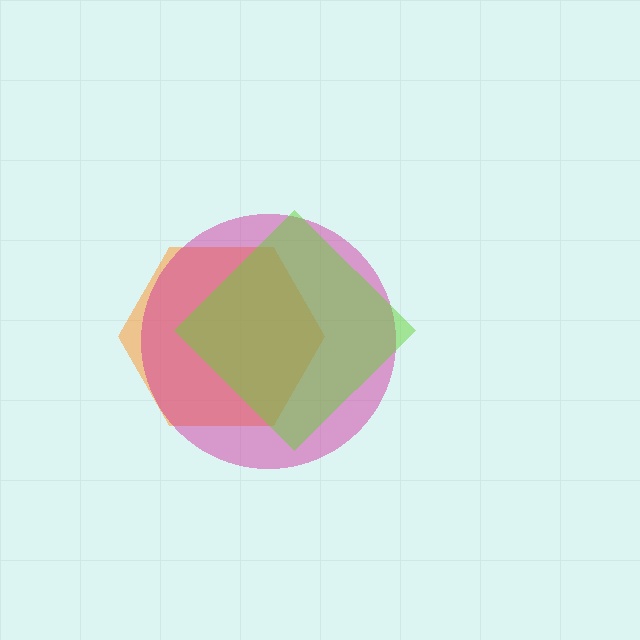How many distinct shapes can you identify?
There are 3 distinct shapes: an orange hexagon, a magenta circle, a lime diamond.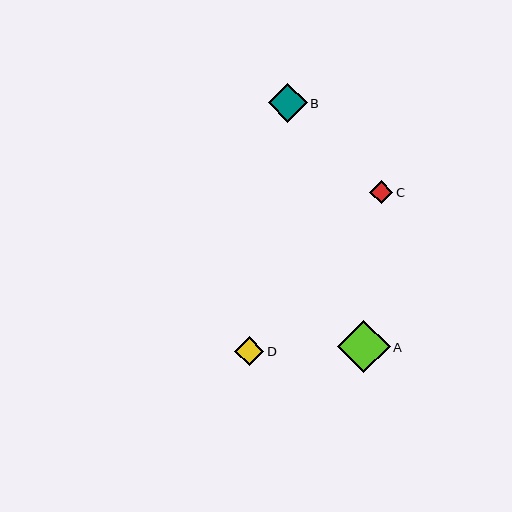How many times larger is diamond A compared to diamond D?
Diamond A is approximately 1.8 times the size of diamond D.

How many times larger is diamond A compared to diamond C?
Diamond A is approximately 2.3 times the size of diamond C.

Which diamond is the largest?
Diamond A is the largest with a size of approximately 52 pixels.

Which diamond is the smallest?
Diamond C is the smallest with a size of approximately 23 pixels.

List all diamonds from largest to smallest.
From largest to smallest: A, B, D, C.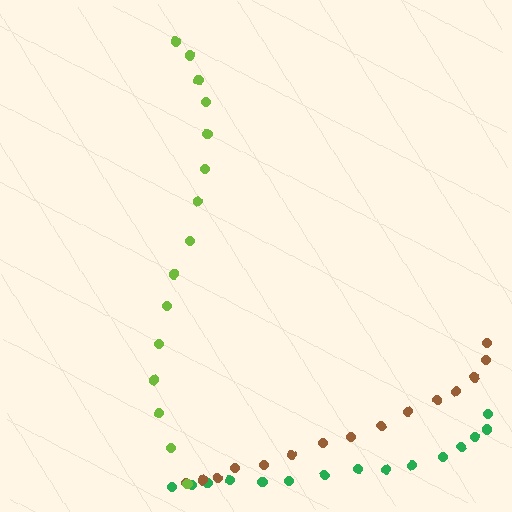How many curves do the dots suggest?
There are 3 distinct paths.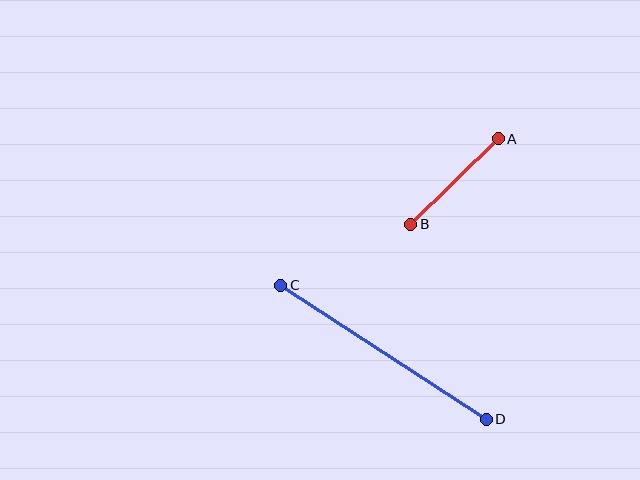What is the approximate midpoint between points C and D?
The midpoint is at approximately (383, 352) pixels.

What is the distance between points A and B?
The distance is approximately 123 pixels.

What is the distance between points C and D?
The distance is approximately 245 pixels.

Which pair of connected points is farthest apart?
Points C and D are farthest apart.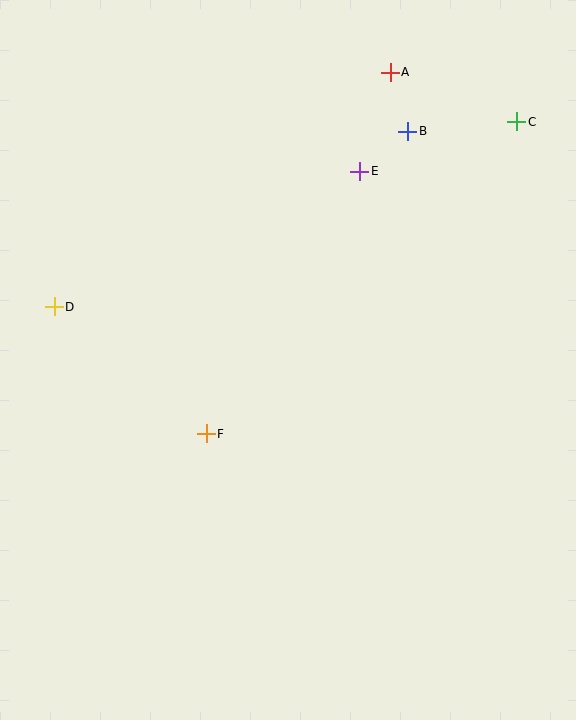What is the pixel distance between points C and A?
The distance between C and A is 136 pixels.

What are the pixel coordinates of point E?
Point E is at (360, 171).